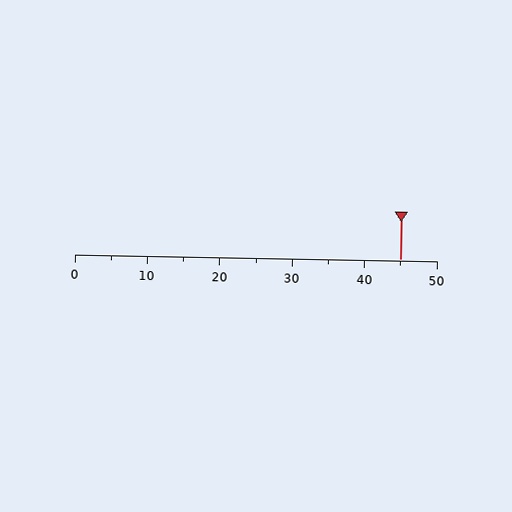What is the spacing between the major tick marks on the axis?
The major ticks are spaced 10 apart.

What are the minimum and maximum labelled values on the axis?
The axis runs from 0 to 50.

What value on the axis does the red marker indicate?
The marker indicates approximately 45.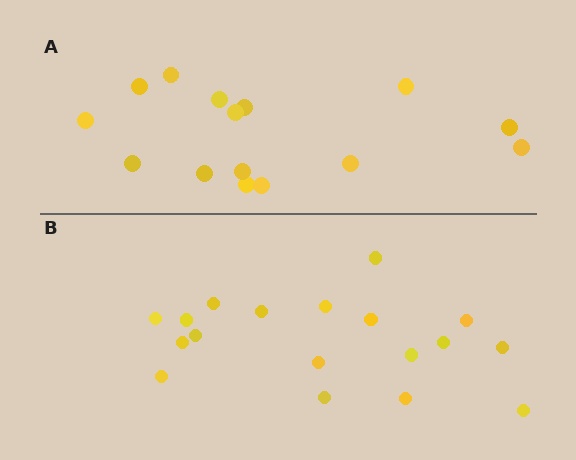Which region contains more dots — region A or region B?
Region B (the bottom region) has more dots.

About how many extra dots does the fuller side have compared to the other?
Region B has just a few more — roughly 2 or 3 more dots than region A.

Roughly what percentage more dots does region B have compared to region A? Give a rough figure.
About 20% more.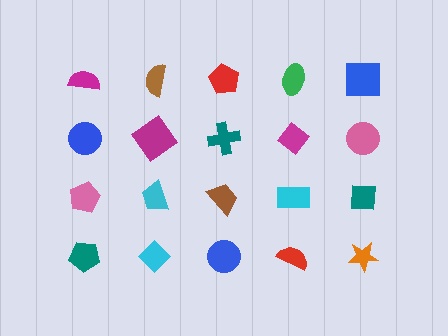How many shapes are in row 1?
5 shapes.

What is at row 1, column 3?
A red pentagon.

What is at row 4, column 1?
A teal pentagon.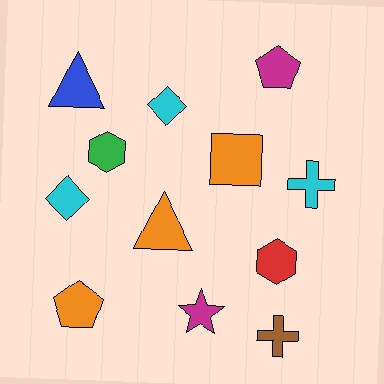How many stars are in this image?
There is 1 star.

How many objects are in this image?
There are 12 objects.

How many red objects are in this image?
There is 1 red object.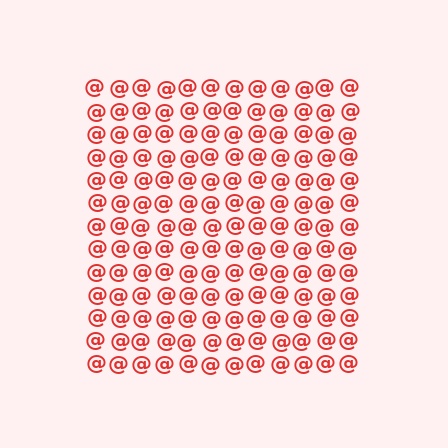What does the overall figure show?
The overall figure shows a square.